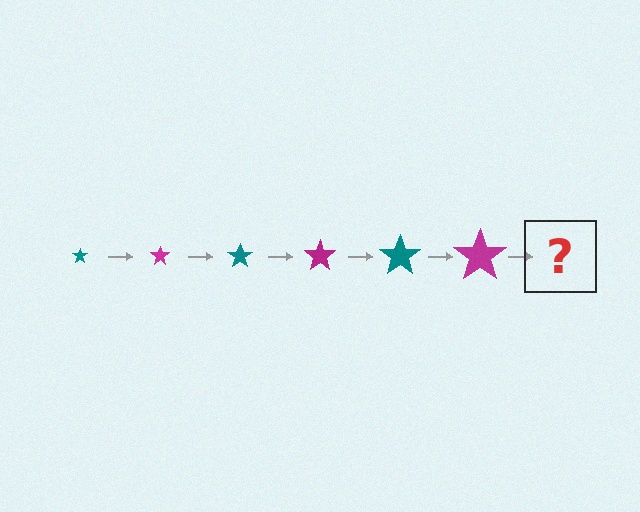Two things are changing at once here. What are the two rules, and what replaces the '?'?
The two rules are that the star grows larger each step and the color cycles through teal and magenta. The '?' should be a teal star, larger than the previous one.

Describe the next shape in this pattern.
It should be a teal star, larger than the previous one.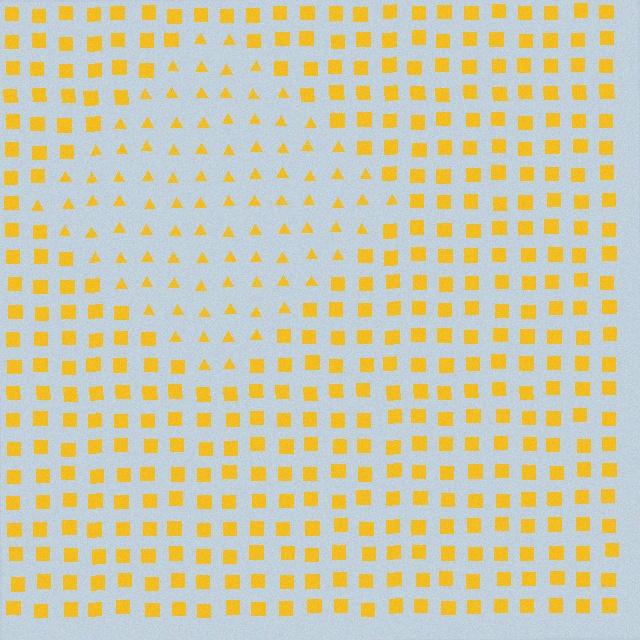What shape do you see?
I see a diamond.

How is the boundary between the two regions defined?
The boundary is defined by a change in element shape: triangles inside vs. squares outside. All elements share the same color and spacing.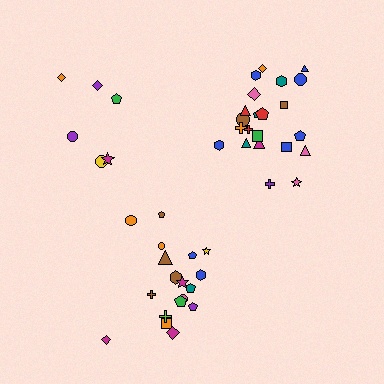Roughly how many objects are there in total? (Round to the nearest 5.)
Roughly 45 objects in total.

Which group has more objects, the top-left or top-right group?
The top-right group.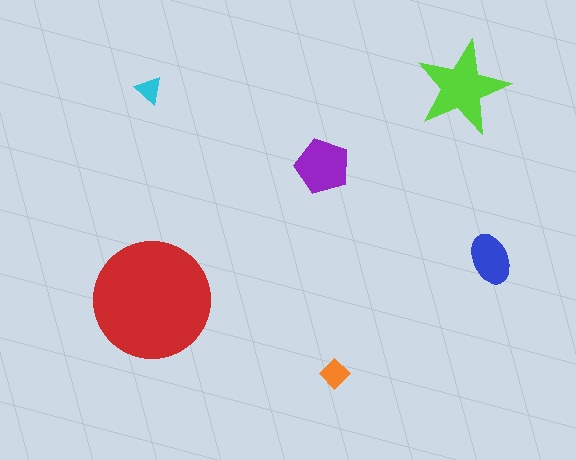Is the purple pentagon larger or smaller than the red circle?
Smaller.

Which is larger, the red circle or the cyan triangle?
The red circle.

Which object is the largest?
The red circle.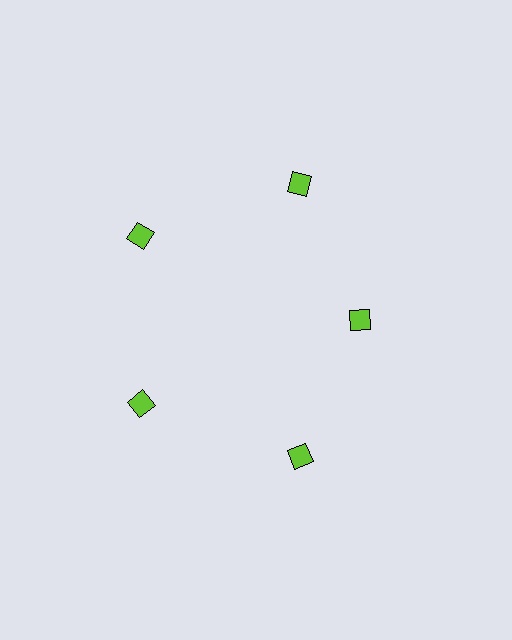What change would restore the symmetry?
The symmetry would be restored by moving it outward, back onto the ring so that all 5 squares sit at equal angles and equal distance from the center.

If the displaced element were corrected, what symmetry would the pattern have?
It would have 5-fold rotational symmetry — the pattern would map onto itself every 72 degrees.